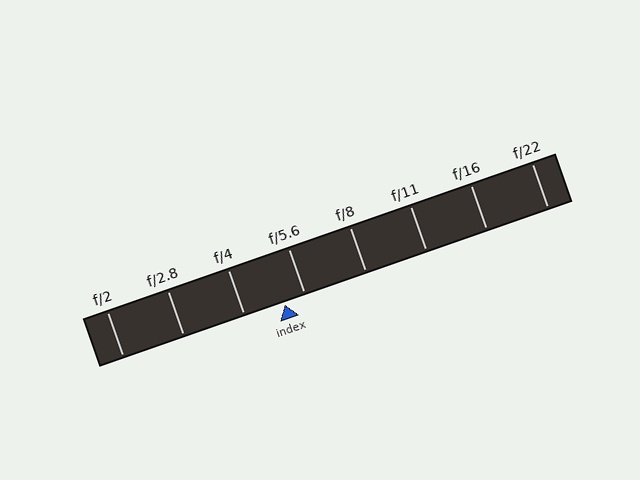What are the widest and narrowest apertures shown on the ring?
The widest aperture shown is f/2 and the narrowest is f/22.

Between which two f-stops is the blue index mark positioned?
The index mark is between f/4 and f/5.6.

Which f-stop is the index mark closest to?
The index mark is closest to f/5.6.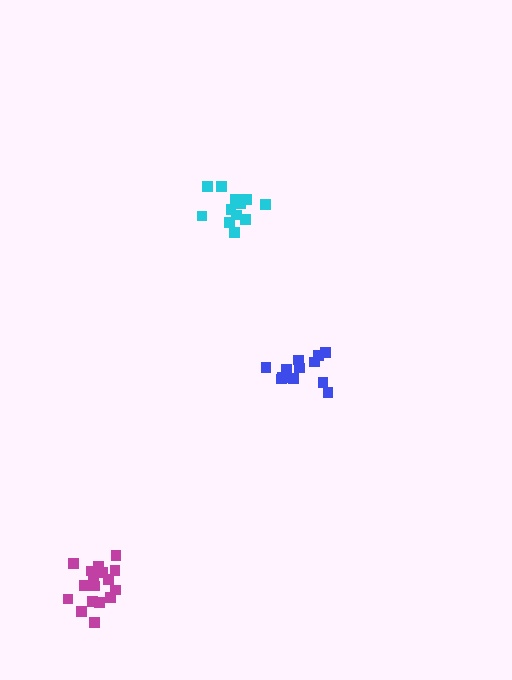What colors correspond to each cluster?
The clusters are colored: cyan, magenta, blue.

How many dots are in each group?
Group 1: 12 dots, Group 2: 17 dots, Group 3: 12 dots (41 total).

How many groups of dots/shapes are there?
There are 3 groups.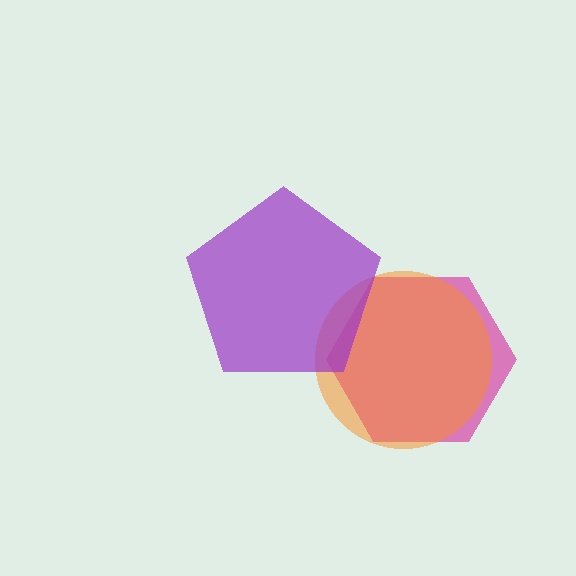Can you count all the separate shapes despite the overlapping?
Yes, there are 3 separate shapes.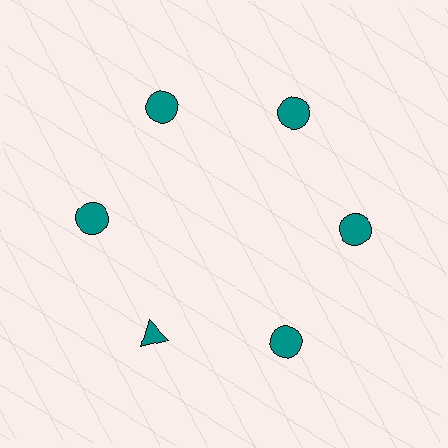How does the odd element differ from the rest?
It has a different shape: triangle instead of circle.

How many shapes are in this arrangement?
There are 6 shapes arranged in a ring pattern.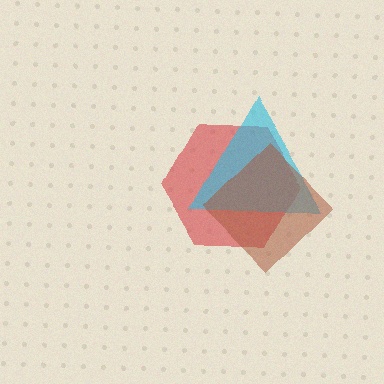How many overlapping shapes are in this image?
There are 3 overlapping shapes in the image.